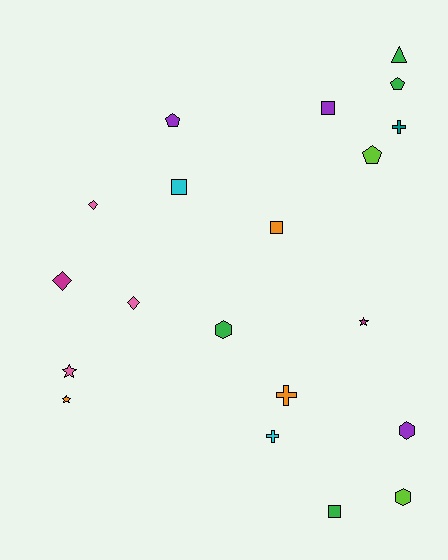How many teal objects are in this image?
There is 1 teal object.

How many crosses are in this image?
There are 3 crosses.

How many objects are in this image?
There are 20 objects.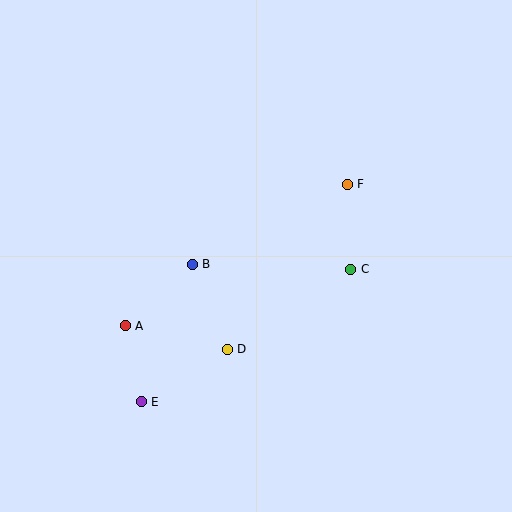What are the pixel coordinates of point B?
Point B is at (192, 264).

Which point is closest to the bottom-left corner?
Point E is closest to the bottom-left corner.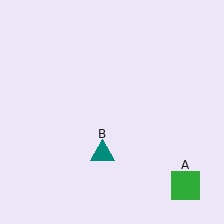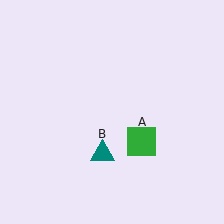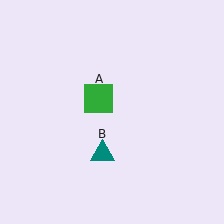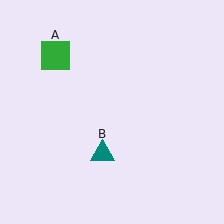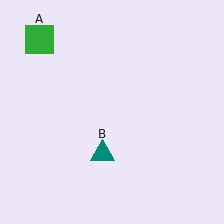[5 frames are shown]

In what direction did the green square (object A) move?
The green square (object A) moved up and to the left.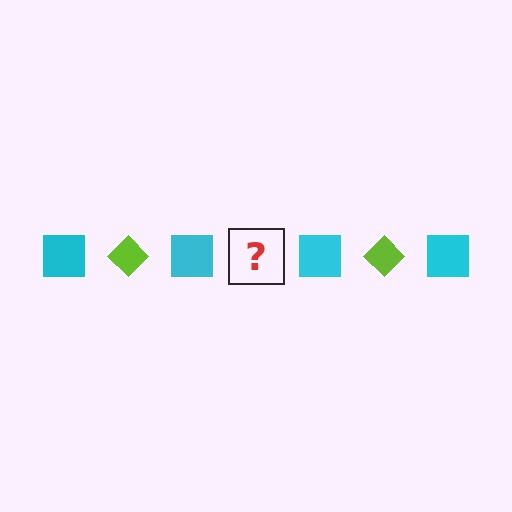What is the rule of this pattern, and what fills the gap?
The rule is that the pattern alternates between cyan square and lime diamond. The gap should be filled with a lime diamond.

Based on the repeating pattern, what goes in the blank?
The blank should be a lime diamond.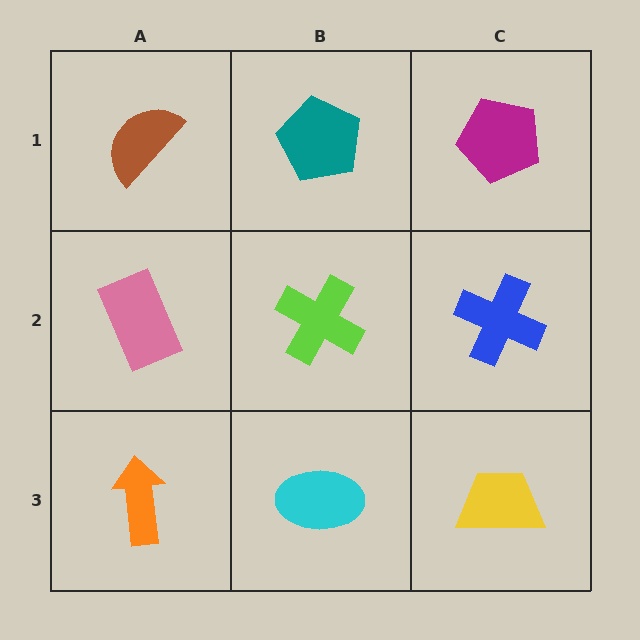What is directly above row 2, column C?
A magenta pentagon.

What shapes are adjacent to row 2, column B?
A teal pentagon (row 1, column B), a cyan ellipse (row 3, column B), a pink rectangle (row 2, column A), a blue cross (row 2, column C).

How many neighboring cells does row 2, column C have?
3.